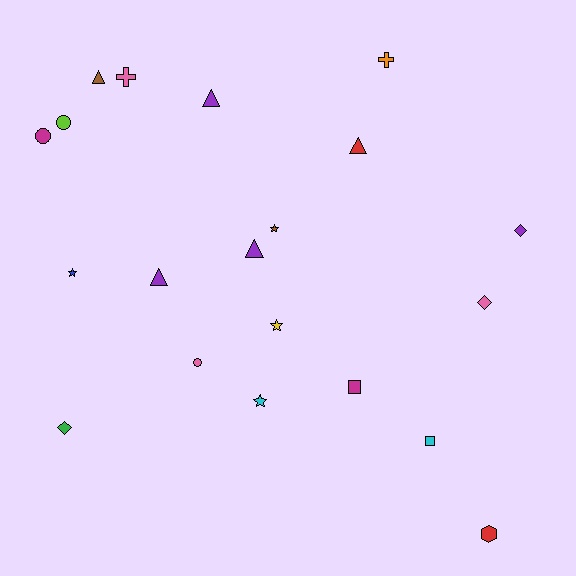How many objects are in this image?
There are 20 objects.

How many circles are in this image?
There are 3 circles.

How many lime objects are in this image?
There is 1 lime object.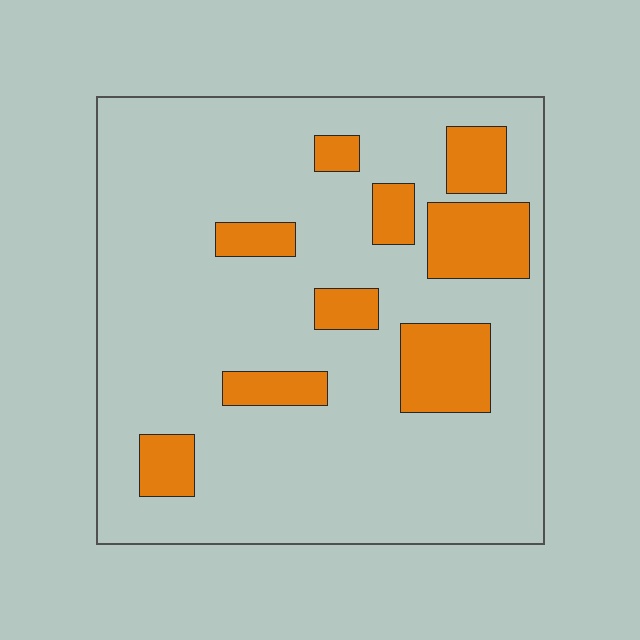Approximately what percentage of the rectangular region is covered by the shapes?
Approximately 20%.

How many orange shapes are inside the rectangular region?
9.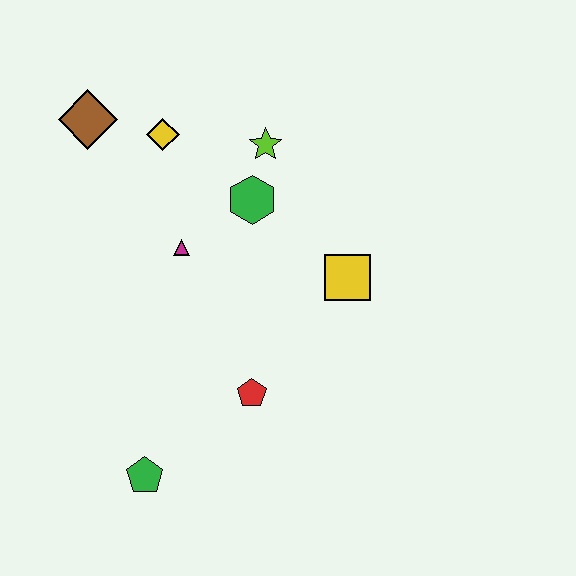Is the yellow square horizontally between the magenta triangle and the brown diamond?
No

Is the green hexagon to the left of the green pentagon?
No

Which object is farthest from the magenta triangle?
The green pentagon is farthest from the magenta triangle.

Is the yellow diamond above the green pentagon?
Yes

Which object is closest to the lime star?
The green hexagon is closest to the lime star.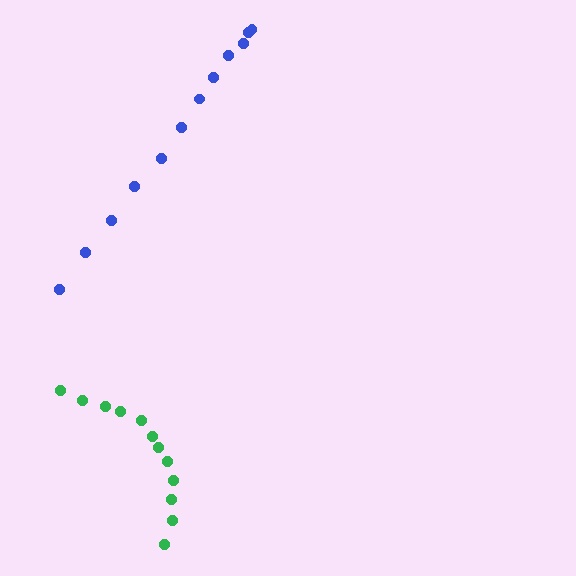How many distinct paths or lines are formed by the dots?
There are 2 distinct paths.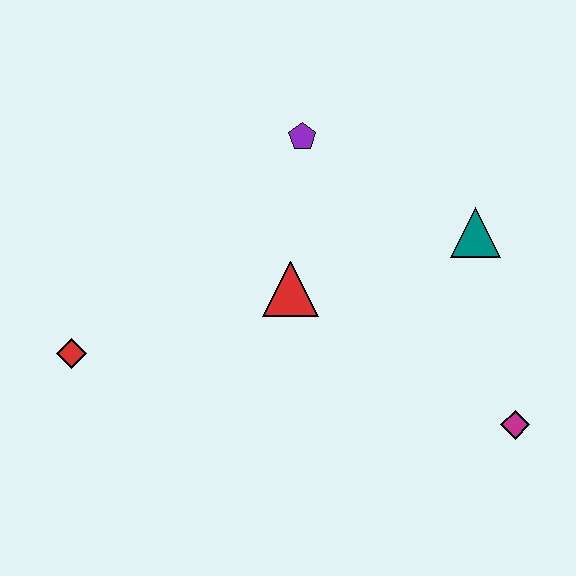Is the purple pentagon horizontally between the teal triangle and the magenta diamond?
No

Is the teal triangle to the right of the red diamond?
Yes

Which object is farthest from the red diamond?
The magenta diamond is farthest from the red diamond.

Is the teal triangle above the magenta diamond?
Yes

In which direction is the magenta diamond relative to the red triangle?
The magenta diamond is to the right of the red triangle.